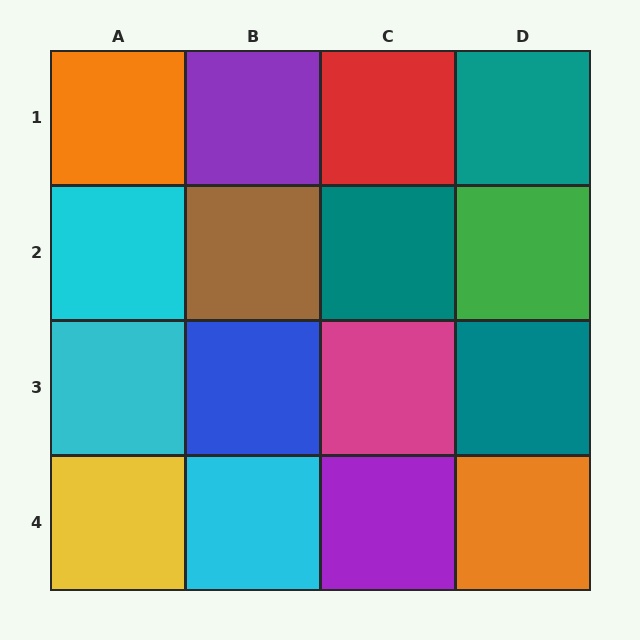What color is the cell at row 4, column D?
Orange.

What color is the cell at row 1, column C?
Red.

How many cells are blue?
1 cell is blue.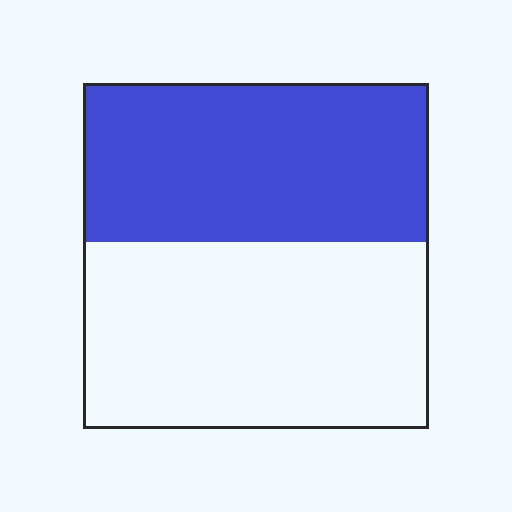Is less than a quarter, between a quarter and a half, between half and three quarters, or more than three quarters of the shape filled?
Between a quarter and a half.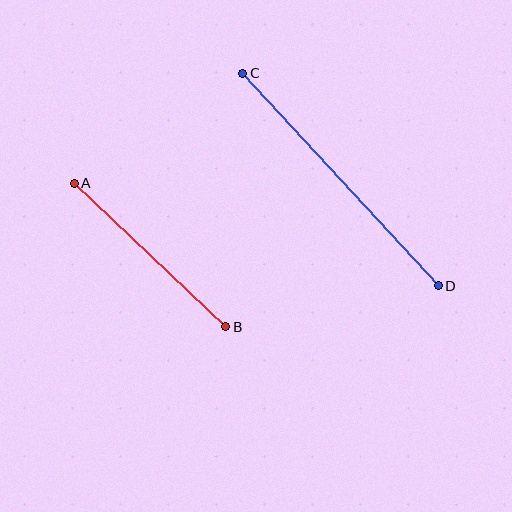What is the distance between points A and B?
The distance is approximately 209 pixels.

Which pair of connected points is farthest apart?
Points C and D are farthest apart.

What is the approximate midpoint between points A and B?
The midpoint is at approximately (150, 255) pixels.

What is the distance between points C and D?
The distance is approximately 289 pixels.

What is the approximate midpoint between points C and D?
The midpoint is at approximately (340, 179) pixels.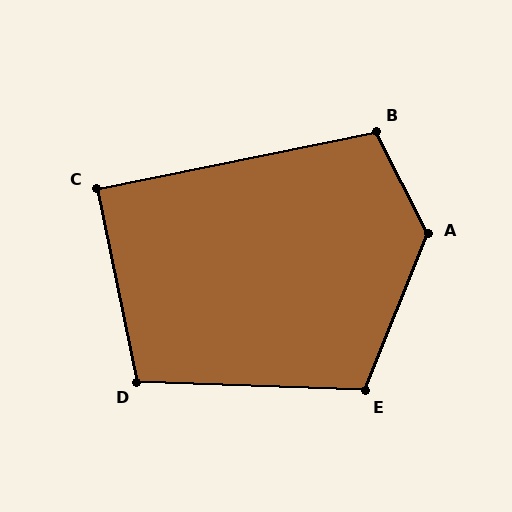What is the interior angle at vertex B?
Approximately 105 degrees (obtuse).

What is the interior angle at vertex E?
Approximately 110 degrees (obtuse).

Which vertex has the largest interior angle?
A, at approximately 132 degrees.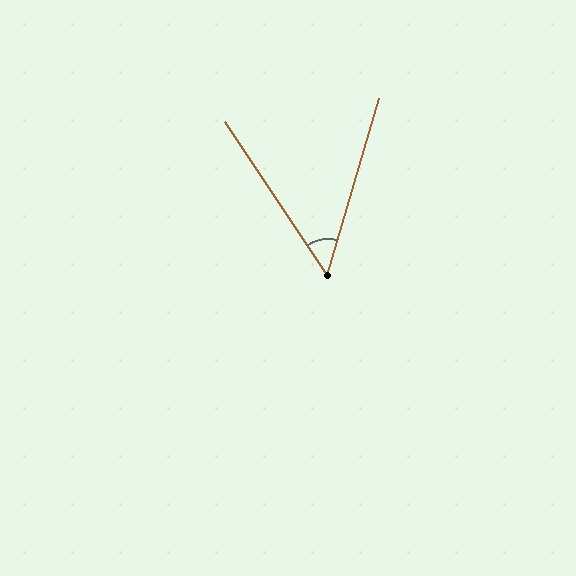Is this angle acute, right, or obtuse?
It is acute.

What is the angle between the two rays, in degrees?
Approximately 50 degrees.